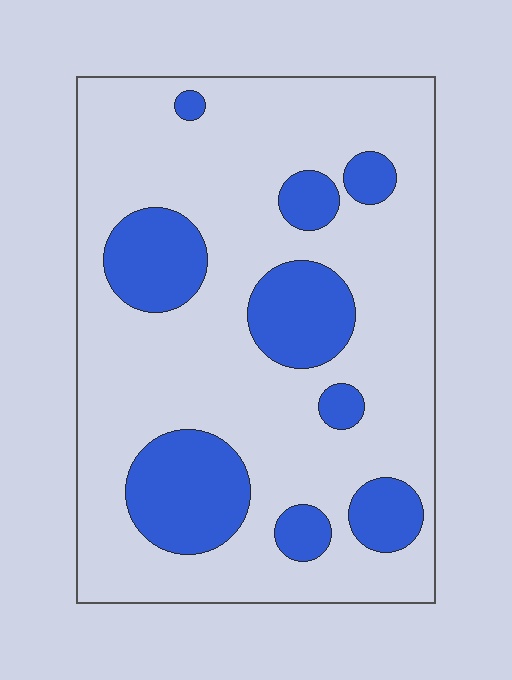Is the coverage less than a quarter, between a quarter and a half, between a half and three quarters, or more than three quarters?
Less than a quarter.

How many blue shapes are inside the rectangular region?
9.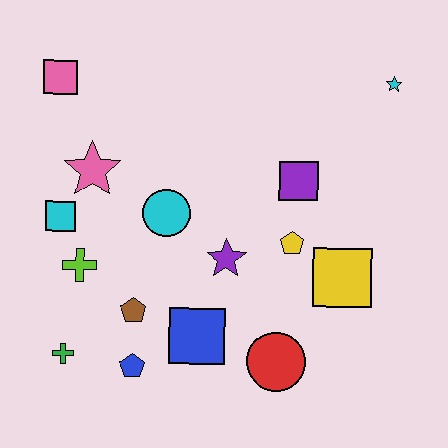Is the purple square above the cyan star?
No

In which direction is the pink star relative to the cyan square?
The pink star is above the cyan square.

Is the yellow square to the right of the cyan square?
Yes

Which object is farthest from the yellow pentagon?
The pink square is farthest from the yellow pentagon.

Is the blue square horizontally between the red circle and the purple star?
No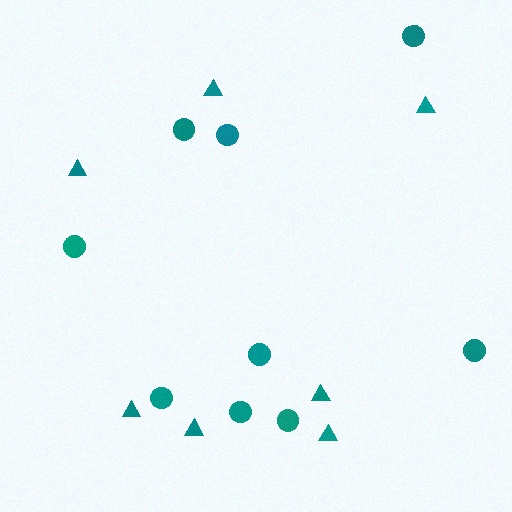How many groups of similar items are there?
There are 2 groups: one group of triangles (7) and one group of circles (9).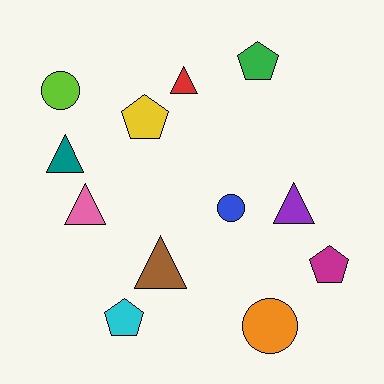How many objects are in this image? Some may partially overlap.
There are 12 objects.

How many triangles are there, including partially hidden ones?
There are 5 triangles.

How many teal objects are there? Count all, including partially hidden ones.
There is 1 teal object.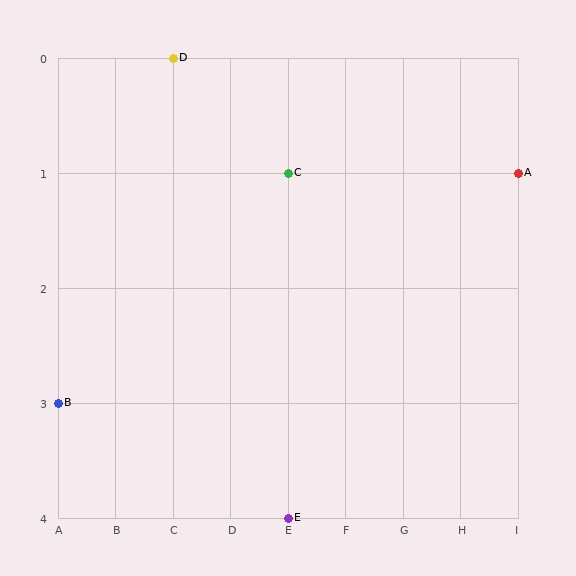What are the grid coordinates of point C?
Point C is at grid coordinates (E, 1).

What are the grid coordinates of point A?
Point A is at grid coordinates (I, 1).